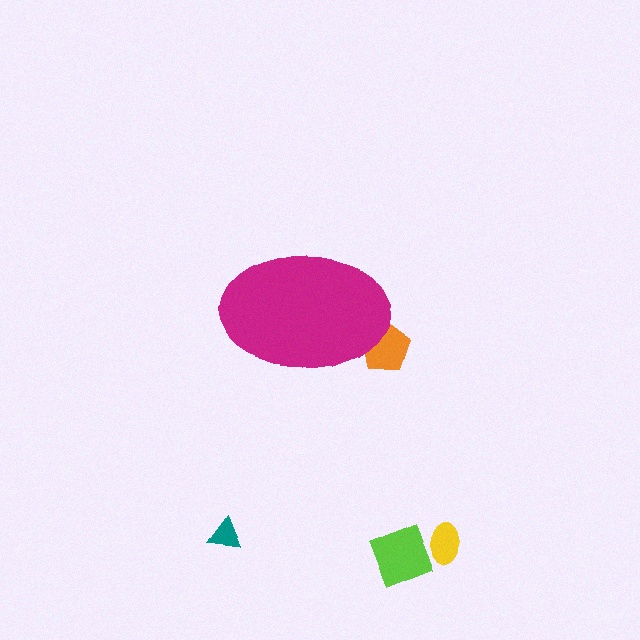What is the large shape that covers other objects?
A magenta ellipse.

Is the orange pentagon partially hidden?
Yes, the orange pentagon is partially hidden behind the magenta ellipse.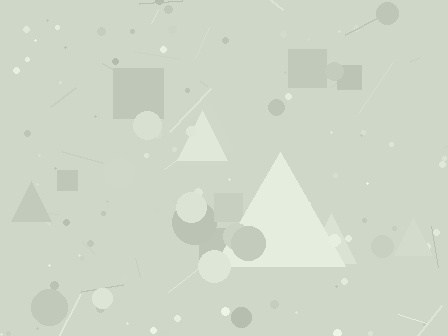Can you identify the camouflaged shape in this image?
The camouflaged shape is a triangle.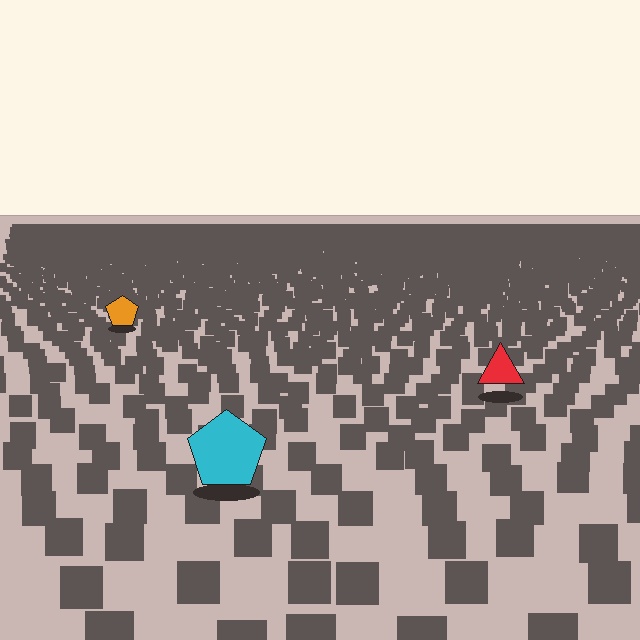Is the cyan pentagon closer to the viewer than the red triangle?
Yes. The cyan pentagon is closer — you can tell from the texture gradient: the ground texture is coarser near it.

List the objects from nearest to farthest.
From nearest to farthest: the cyan pentagon, the red triangle, the orange pentagon.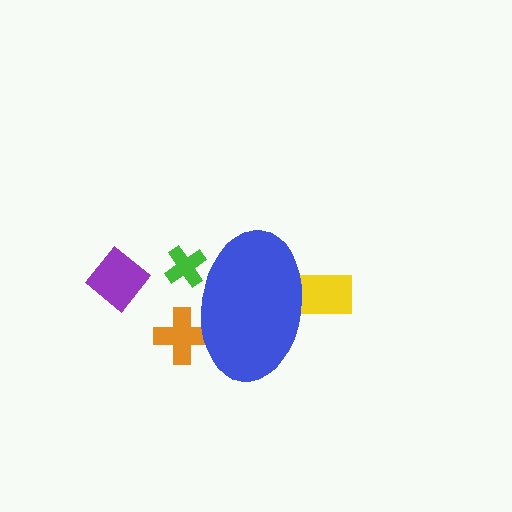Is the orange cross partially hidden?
Yes, the orange cross is partially hidden behind the blue ellipse.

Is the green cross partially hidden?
Yes, the green cross is partially hidden behind the blue ellipse.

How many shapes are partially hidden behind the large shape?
3 shapes are partially hidden.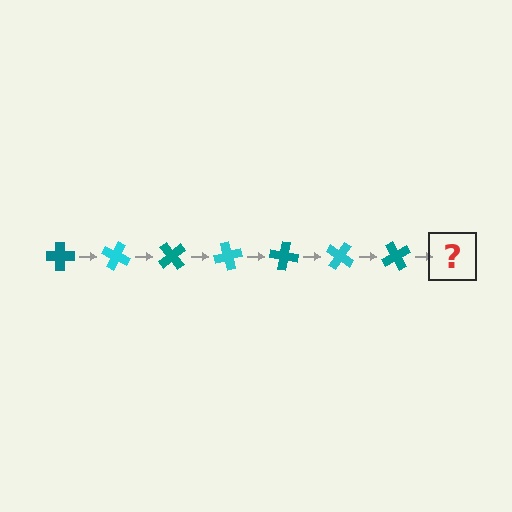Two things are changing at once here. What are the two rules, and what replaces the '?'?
The two rules are that it rotates 25 degrees each step and the color cycles through teal and cyan. The '?' should be a cyan cross, rotated 175 degrees from the start.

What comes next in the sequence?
The next element should be a cyan cross, rotated 175 degrees from the start.